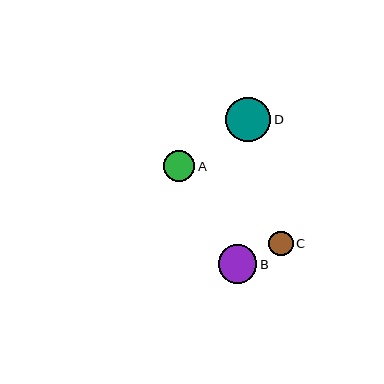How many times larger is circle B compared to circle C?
Circle B is approximately 1.6 times the size of circle C.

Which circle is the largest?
Circle D is the largest with a size of approximately 45 pixels.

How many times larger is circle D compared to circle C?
Circle D is approximately 1.8 times the size of circle C.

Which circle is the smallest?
Circle C is the smallest with a size of approximately 24 pixels.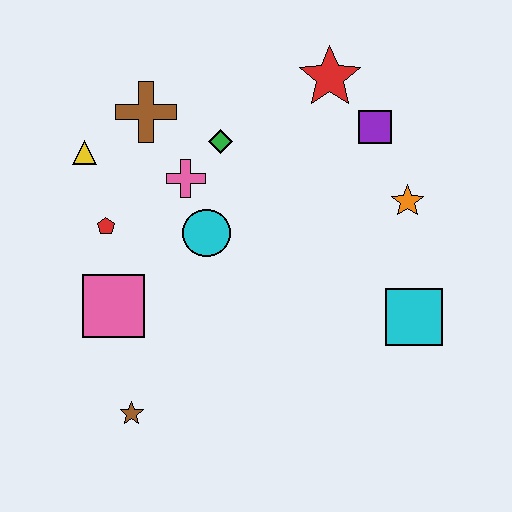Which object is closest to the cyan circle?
The pink cross is closest to the cyan circle.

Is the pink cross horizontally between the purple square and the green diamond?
No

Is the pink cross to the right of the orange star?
No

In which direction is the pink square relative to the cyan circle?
The pink square is to the left of the cyan circle.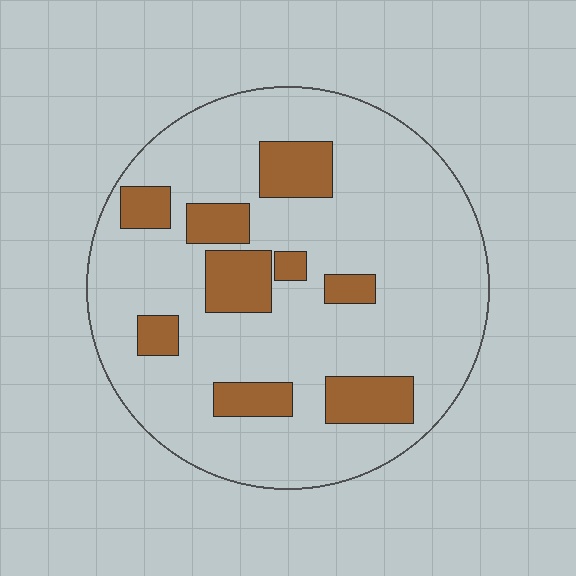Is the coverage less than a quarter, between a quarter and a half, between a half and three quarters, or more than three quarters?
Less than a quarter.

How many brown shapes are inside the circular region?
9.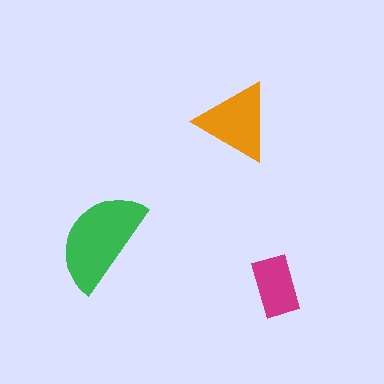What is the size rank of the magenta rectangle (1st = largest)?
3rd.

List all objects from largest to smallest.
The green semicircle, the orange triangle, the magenta rectangle.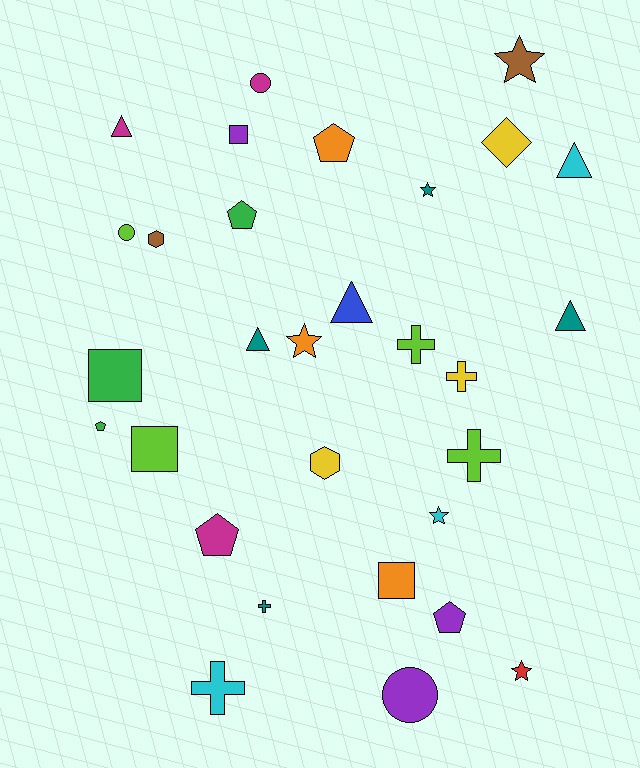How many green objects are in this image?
There are 3 green objects.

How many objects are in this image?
There are 30 objects.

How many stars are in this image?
There are 5 stars.